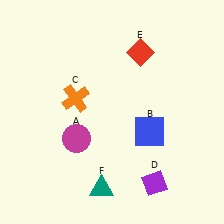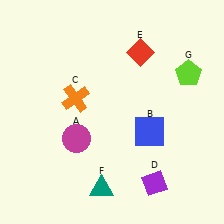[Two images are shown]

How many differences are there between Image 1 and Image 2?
There is 1 difference between the two images.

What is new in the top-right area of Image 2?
A lime pentagon (G) was added in the top-right area of Image 2.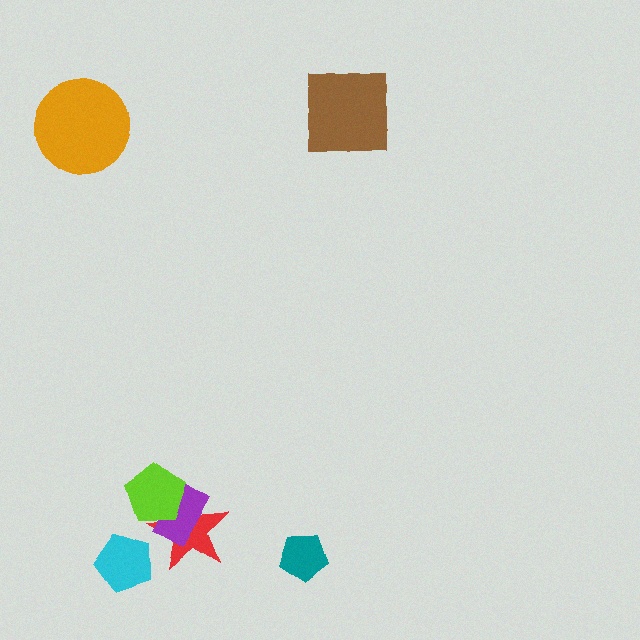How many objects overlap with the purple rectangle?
2 objects overlap with the purple rectangle.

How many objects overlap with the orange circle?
0 objects overlap with the orange circle.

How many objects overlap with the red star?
2 objects overlap with the red star.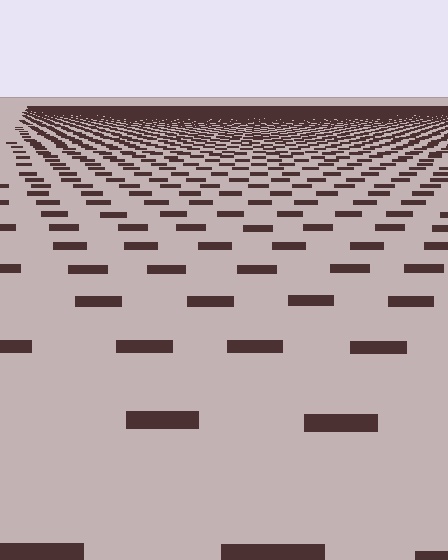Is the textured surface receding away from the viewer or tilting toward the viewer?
The surface is receding away from the viewer. Texture elements get smaller and denser toward the top.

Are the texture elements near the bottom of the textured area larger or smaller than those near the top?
Larger. Near the bottom, elements are closer to the viewer and appear at a bigger on-screen size.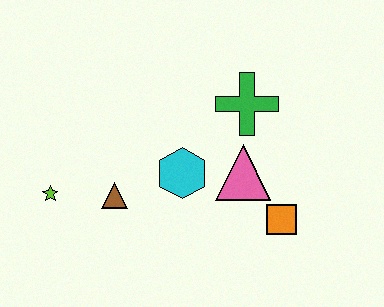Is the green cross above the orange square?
Yes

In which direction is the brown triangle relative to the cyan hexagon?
The brown triangle is to the left of the cyan hexagon.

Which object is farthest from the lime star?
The orange square is farthest from the lime star.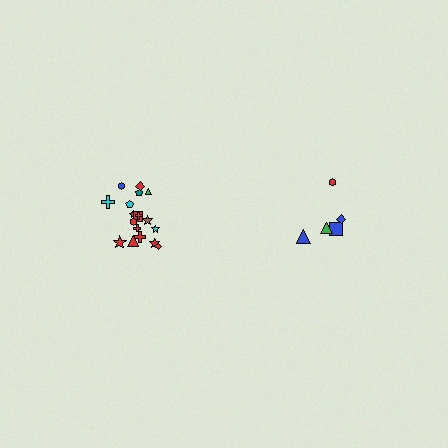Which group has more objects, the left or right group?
The left group.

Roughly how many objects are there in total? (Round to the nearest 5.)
Roughly 25 objects in total.